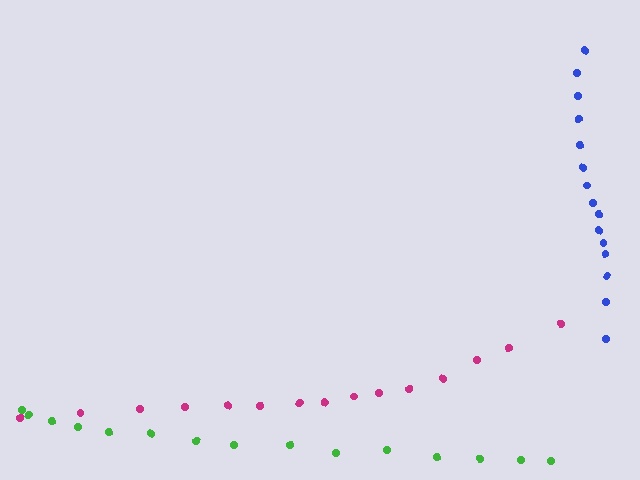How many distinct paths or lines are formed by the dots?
There are 3 distinct paths.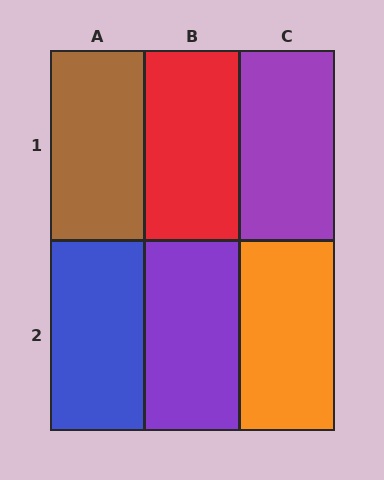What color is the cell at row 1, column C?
Purple.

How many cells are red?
1 cell is red.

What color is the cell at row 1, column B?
Red.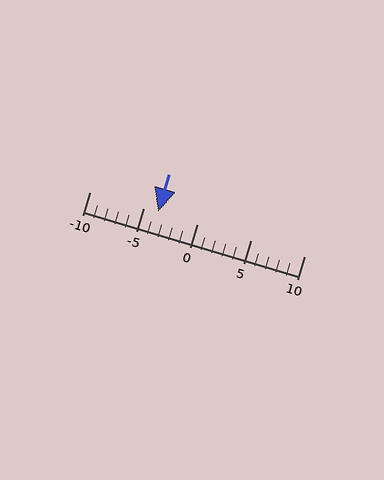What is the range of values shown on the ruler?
The ruler shows values from -10 to 10.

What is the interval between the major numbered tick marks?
The major tick marks are spaced 5 units apart.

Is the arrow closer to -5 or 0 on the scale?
The arrow is closer to -5.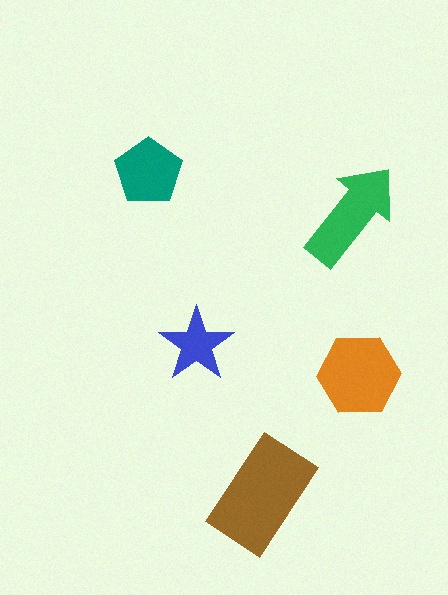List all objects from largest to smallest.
The brown rectangle, the orange hexagon, the green arrow, the teal pentagon, the blue star.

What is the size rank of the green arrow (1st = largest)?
3rd.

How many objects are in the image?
There are 5 objects in the image.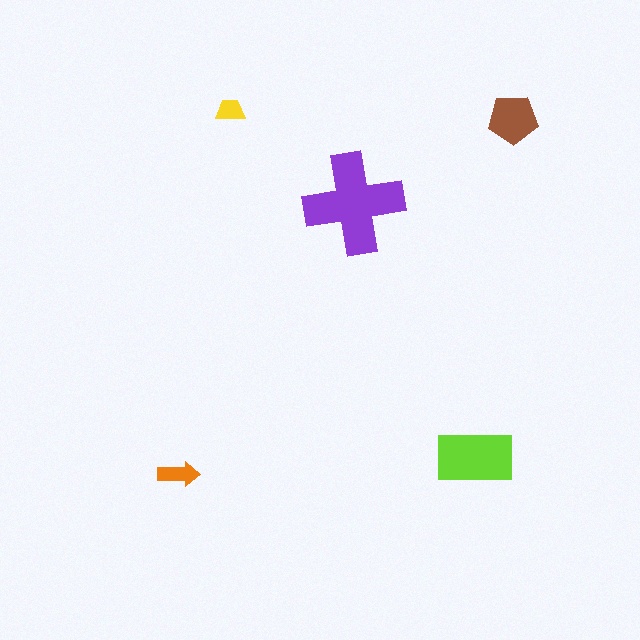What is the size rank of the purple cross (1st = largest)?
1st.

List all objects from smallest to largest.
The yellow trapezoid, the orange arrow, the brown pentagon, the lime rectangle, the purple cross.